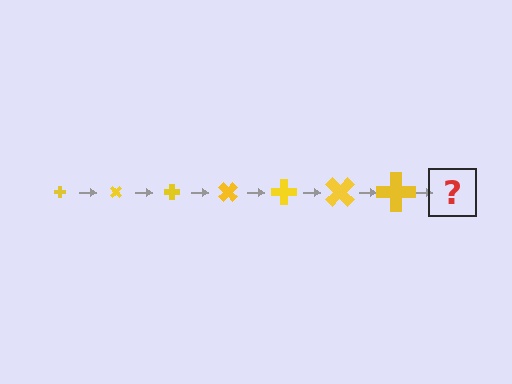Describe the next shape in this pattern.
It should be a cross, larger than the previous one and rotated 315 degrees from the start.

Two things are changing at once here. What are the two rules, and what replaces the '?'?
The two rules are that the cross grows larger each step and it rotates 45 degrees each step. The '?' should be a cross, larger than the previous one and rotated 315 degrees from the start.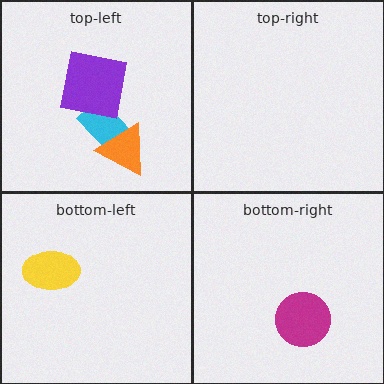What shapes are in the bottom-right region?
The magenta circle.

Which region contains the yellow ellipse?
The bottom-left region.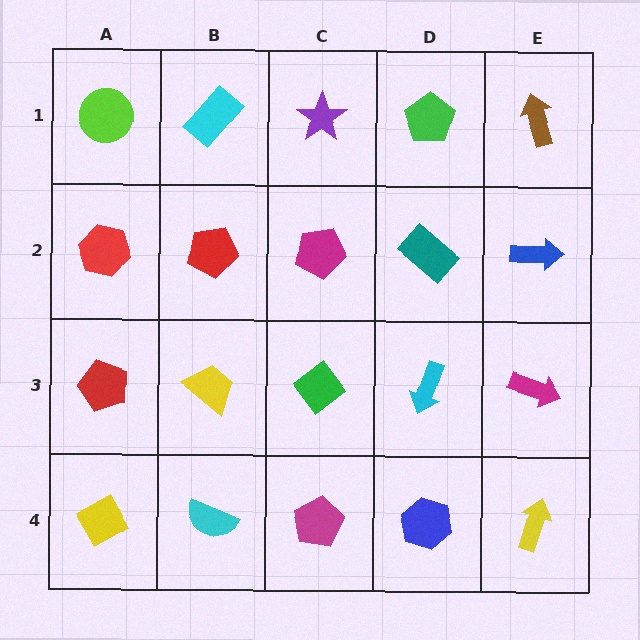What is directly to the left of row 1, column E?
A green pentagon.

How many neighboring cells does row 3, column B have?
4.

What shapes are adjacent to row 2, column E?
A brown arrow (row 1, column E), a magenta arrow (row 3, column E), a teal rectangle (row 2, column D).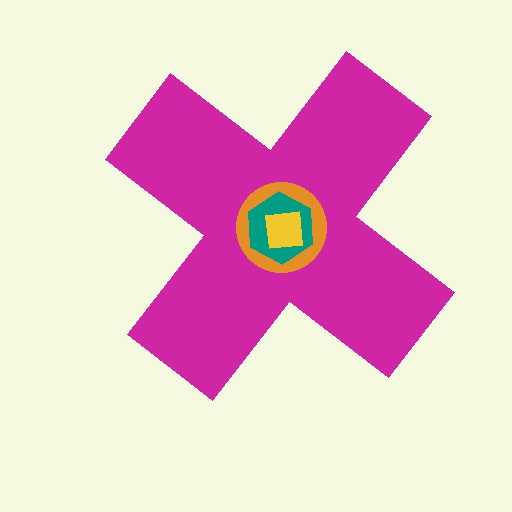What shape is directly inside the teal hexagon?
The yellow square.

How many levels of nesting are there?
4.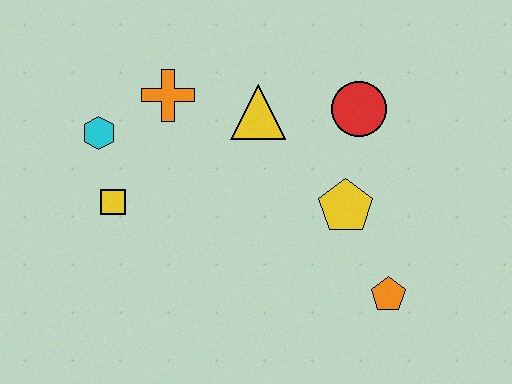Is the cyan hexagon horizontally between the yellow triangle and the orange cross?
No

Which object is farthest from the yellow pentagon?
The cyan hexagon is farthest from the yellow pentagon.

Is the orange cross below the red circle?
No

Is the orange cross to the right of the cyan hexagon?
Yes